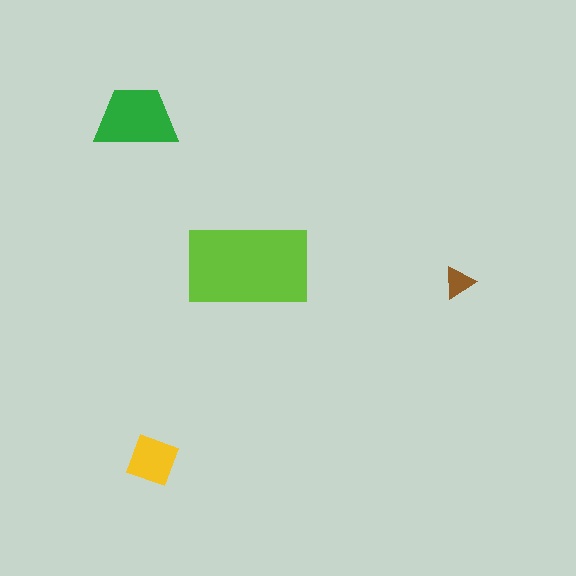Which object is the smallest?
The brown triangle.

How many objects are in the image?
There are 4 objects in the image.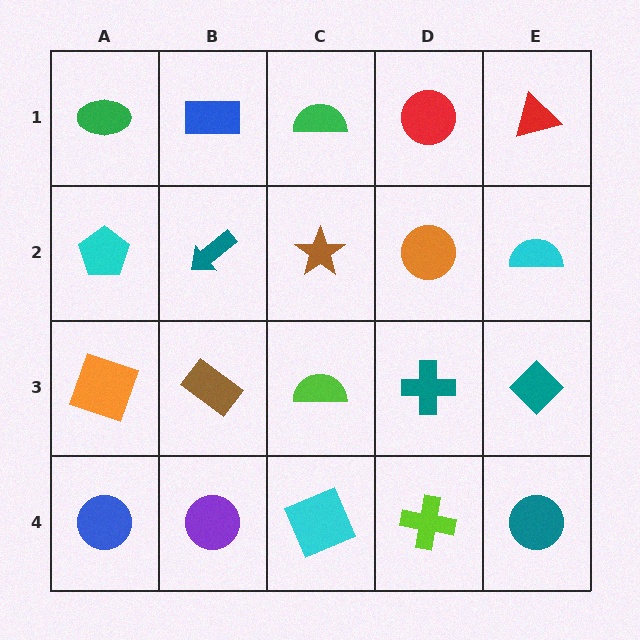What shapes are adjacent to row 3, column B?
A teal arrow (row 2, column B), a purple circle (row 4, column B), an orange square (row 3, column A), a lime semicircle (row 3, column C).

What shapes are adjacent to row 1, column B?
A teal arrow (row 2, column B), a green ellipse (row 1, column A), a green semicircle (row 1, column C).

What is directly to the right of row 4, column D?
A teal circle.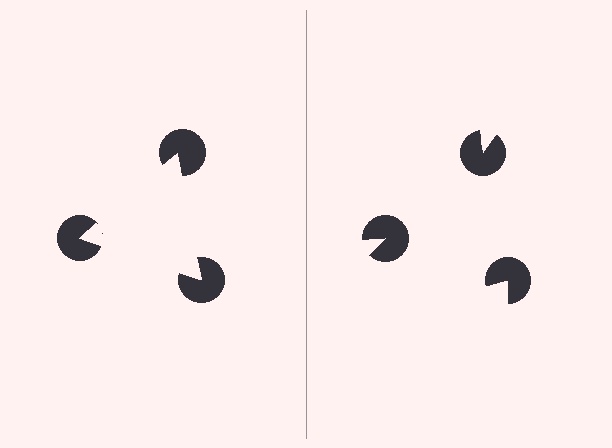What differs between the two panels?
The pac-man discs are positioned identically on both sides; only the wedge orientations differ. On the left they align to a triangle; on the right they are misaligned.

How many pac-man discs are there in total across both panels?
6 — 3 on each side.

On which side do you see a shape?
An illusory triangle appears on the left side. On the right side the wedge cuts are rotated, so no coherent shape forms.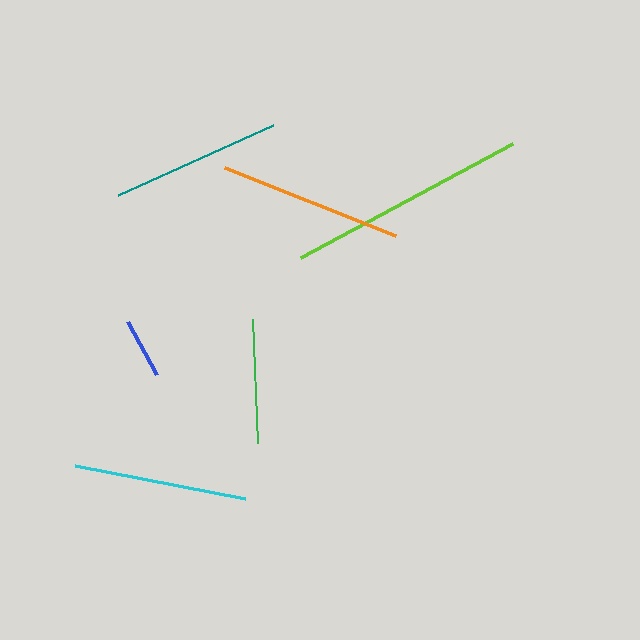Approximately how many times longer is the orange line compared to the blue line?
The orange line is approximately 3.0 times the length of the blue line.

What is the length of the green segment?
The green segment is approximately 124 pixels long.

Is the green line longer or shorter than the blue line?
The green line is longer than the blue line.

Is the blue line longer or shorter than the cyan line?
The cyan line is longer than the blue line.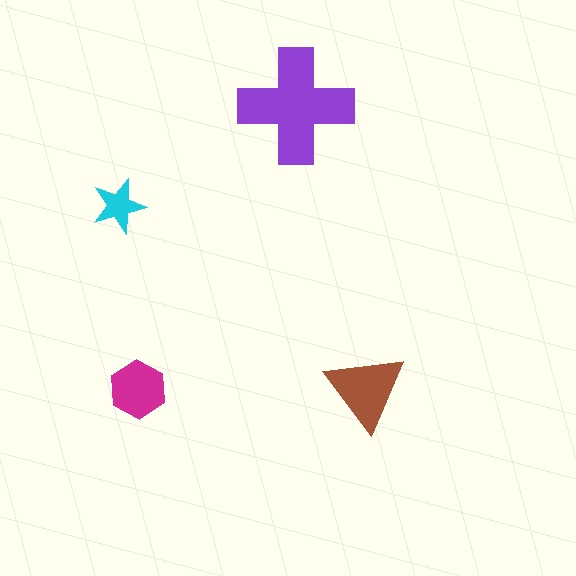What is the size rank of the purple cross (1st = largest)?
1st.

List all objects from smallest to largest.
The cyan star, the magenta hexagon, the brown triangle, the purple cross.